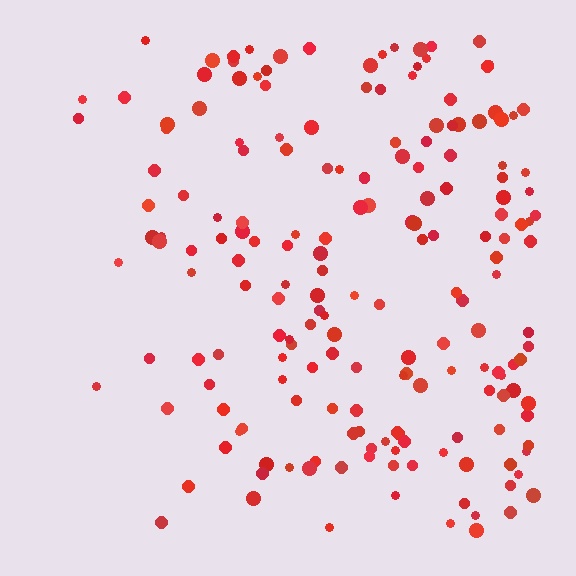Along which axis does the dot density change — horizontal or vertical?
Horizontal.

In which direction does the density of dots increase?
From left to right, with the right side densest.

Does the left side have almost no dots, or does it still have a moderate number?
Still a moderate number, just noticeably fewer than the right.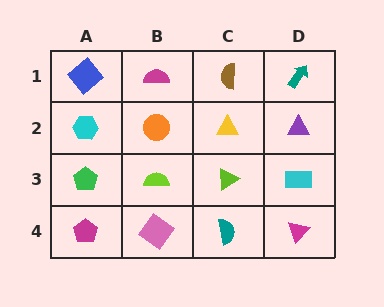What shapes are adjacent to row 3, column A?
A cyan hexagon (row 2, column A), a magenta pentagon (row 4, column A), a lime semicircle (row 3, column B).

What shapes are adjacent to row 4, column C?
A lime triangle (row 3, column C), a pink diamond (row 4, column B), a magenta triangle (row 4, column D).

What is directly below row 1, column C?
A yellow triangle.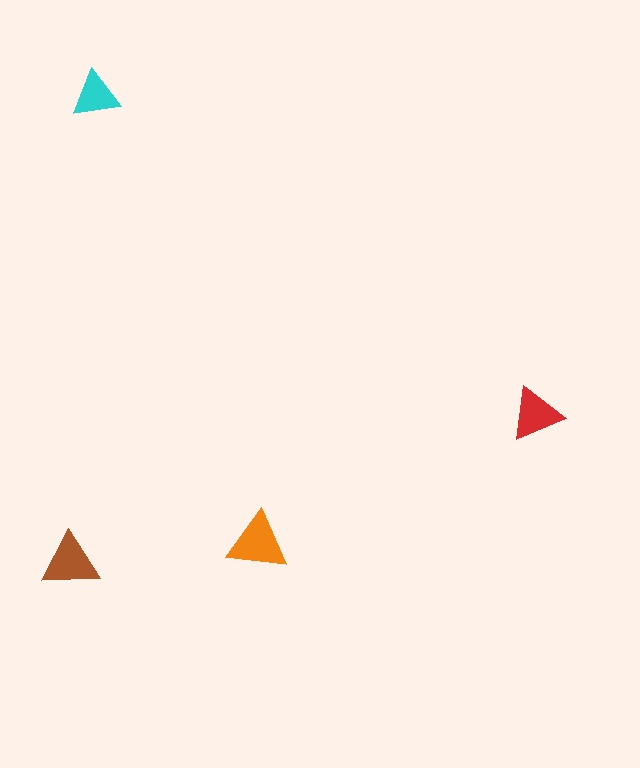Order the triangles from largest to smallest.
the orange one, the brown one, the red one, the cyan one.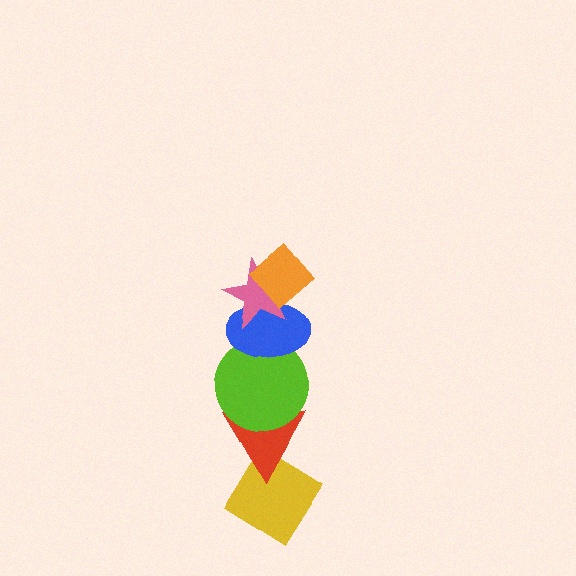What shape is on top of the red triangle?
The lime circle is on top of the red triangle.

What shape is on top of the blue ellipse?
The pink star is on top of the blue ellipse.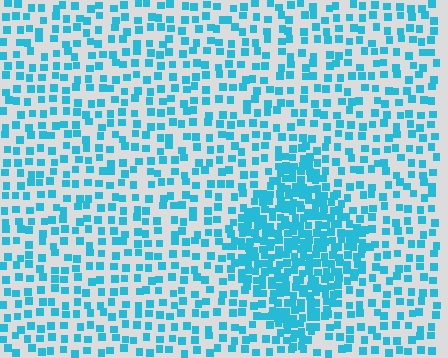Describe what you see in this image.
The image contains small cyan elements arranged at two different densities. A diamond-shaped region is visible where the elements are more densely packed than the surrounding area.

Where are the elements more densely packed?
The elements are more densely packed inside the diamond boundary.